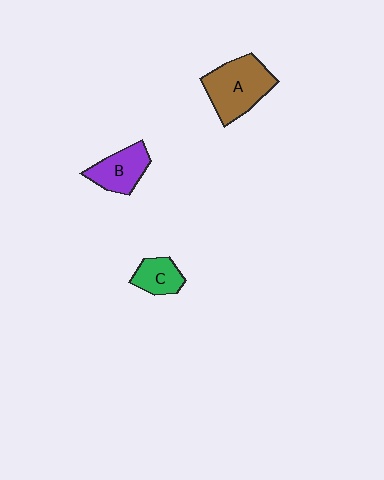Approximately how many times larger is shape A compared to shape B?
Approximately 1.5 times.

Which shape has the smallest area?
Shape C (green).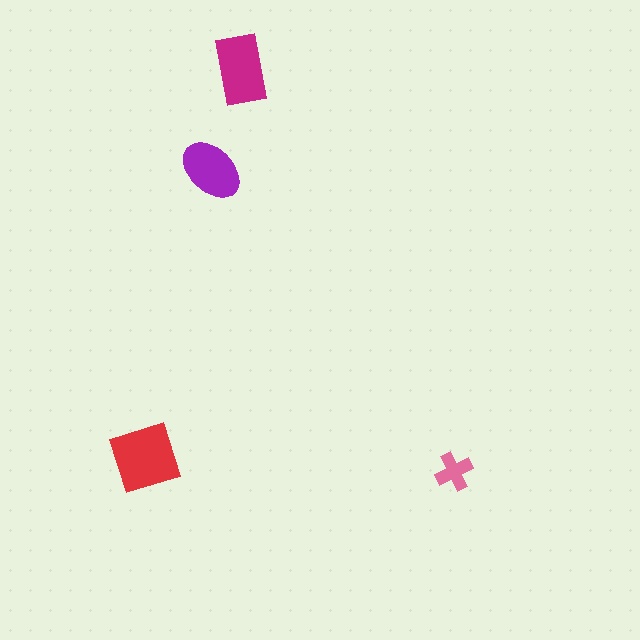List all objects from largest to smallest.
The red square, the magenta rectangle, the purple ellipse, the pink cross.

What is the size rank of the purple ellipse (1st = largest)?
3rd.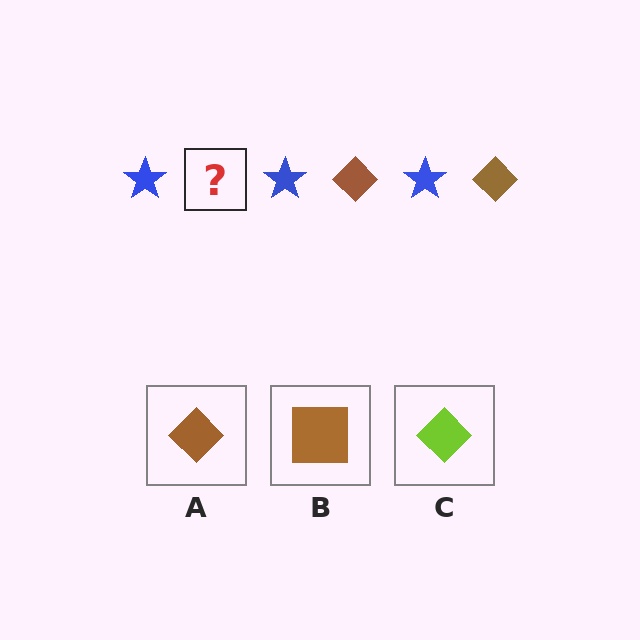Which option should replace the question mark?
Option A.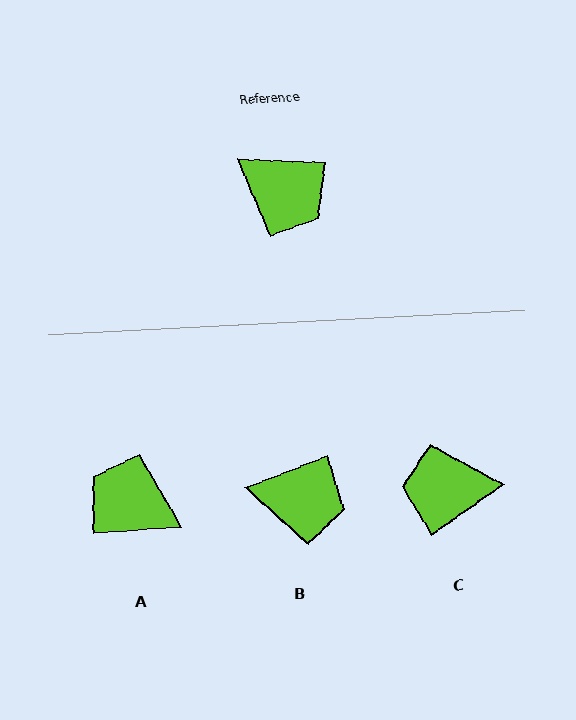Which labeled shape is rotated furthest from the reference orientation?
A, about 173 degrees away.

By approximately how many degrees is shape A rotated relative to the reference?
Approximately 173 degrees clockwise.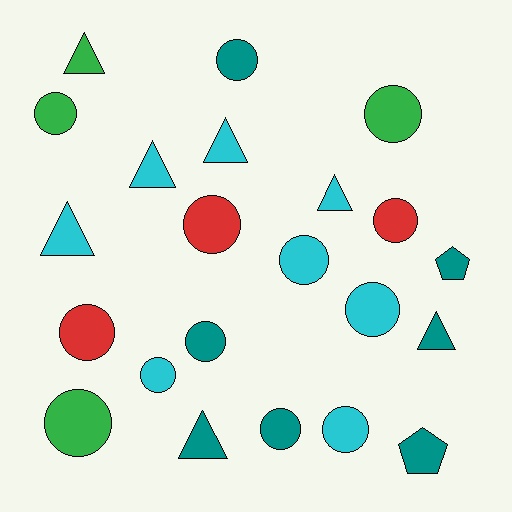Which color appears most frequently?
Cyan, with 8 objects.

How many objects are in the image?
There are 22 objects.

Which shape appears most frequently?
Circle, with 13 objects.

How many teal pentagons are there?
There are 2 teal pentagons.